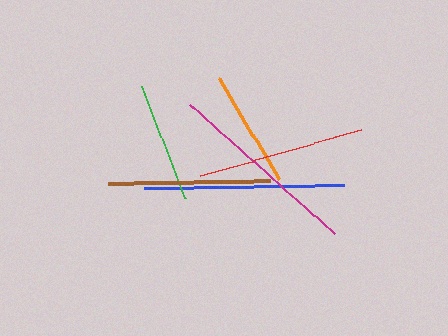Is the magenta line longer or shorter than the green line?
The magenta line is longer than the green line.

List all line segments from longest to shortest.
From longest to shortest: blue, magenta, red, brown, green, orange.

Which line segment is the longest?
The blue line is the longest at approximately 200 pixels.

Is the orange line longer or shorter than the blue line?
The blue line is longer than the orange line.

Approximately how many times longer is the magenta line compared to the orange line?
The magenta line is approximately 1.7 times the length of the orange line.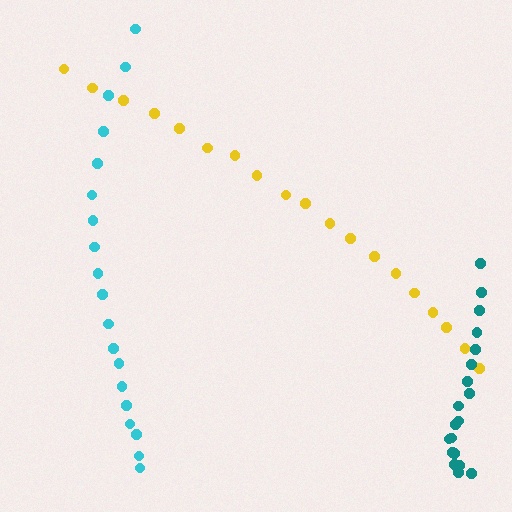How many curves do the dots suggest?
There are 3 distinct paths.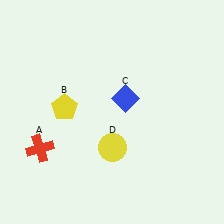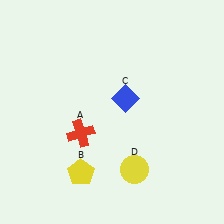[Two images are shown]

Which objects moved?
The objects that moved are: the red cross (A), the yellow pentagon (B), the yellow circle (D).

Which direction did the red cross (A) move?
The red cross (A) moved right.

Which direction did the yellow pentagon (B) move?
The yellow pentagon (B) moved down.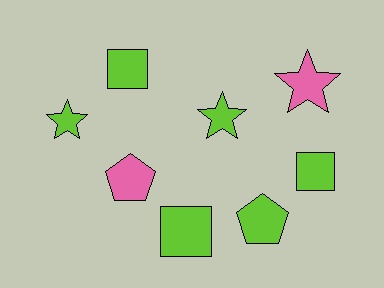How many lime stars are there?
There are 2 lime stars.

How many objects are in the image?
There are 8 objects.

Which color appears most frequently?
Lime, with 6 objects.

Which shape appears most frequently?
Square, with 3 objects.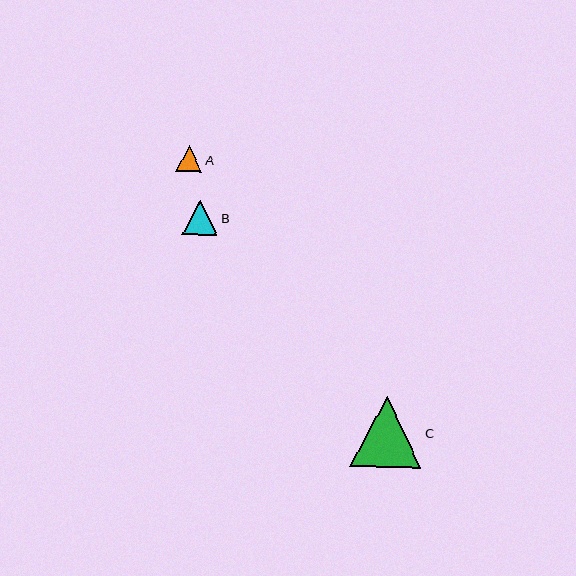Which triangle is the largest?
Triangle C is the largest with a size of approximately 71 pixels.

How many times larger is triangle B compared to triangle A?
Triangle B is approximately 1.3 times the size of triangle A.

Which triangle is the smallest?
Triangle A is the smallest with a size of approximately 26 pixels.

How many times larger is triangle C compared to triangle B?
Triangle C is approximately 2.0 times the size of triangle B.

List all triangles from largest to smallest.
From largest to smallest: C, B, A.